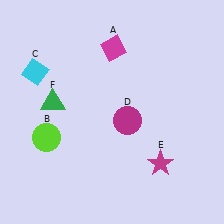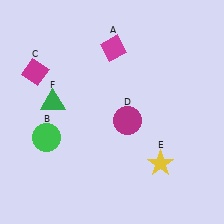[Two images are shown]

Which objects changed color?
B changed from lime to green. C changed from cyan to magenta. E changed from magenta to yellow.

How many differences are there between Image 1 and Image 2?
There are 3 differences between the two images.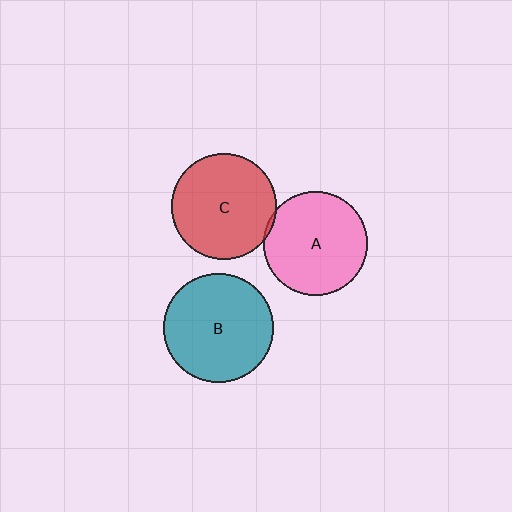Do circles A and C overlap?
Yes.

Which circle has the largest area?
Circle B (teal).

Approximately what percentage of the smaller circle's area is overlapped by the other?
Approximately 5%.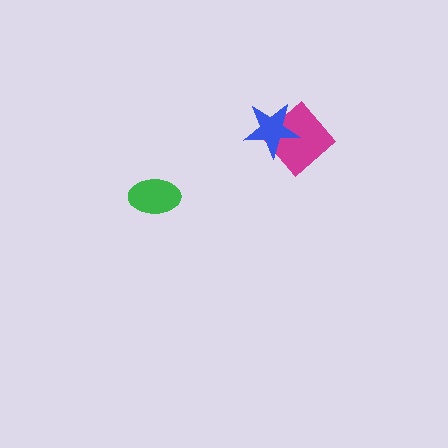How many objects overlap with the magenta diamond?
1 object overlaps with the magenta diamond.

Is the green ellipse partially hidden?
No, no other shape covers it.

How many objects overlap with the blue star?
1 object overlaps with the blue star.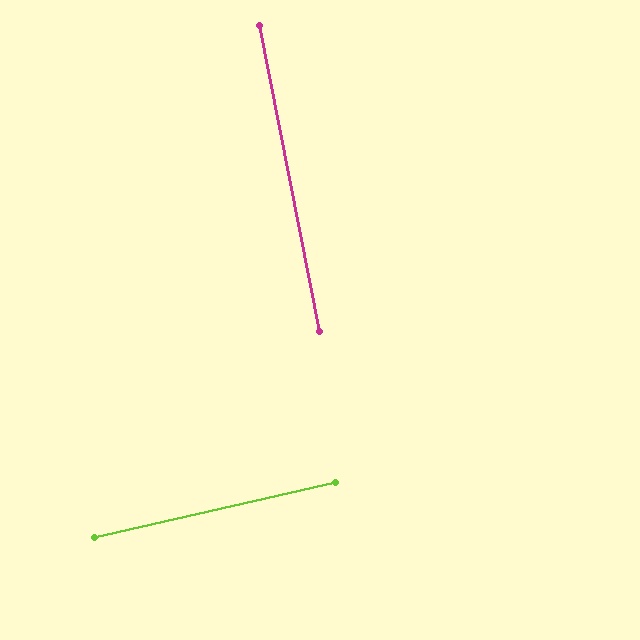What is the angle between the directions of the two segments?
Approximately 88 degrees.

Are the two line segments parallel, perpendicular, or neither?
Perpendicular — they meet at approximately 88°.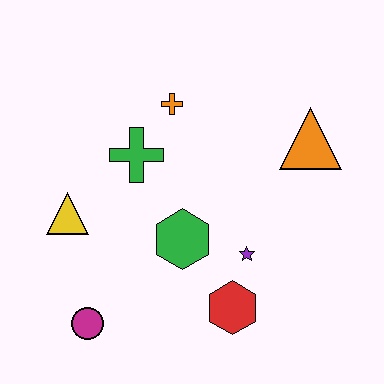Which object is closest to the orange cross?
The green cross is closest to the orange cross.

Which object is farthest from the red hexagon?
The orange cross is farthest from the red hexagon.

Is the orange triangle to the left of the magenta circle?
No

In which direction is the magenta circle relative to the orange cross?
The magenta circle is below the orange cross.